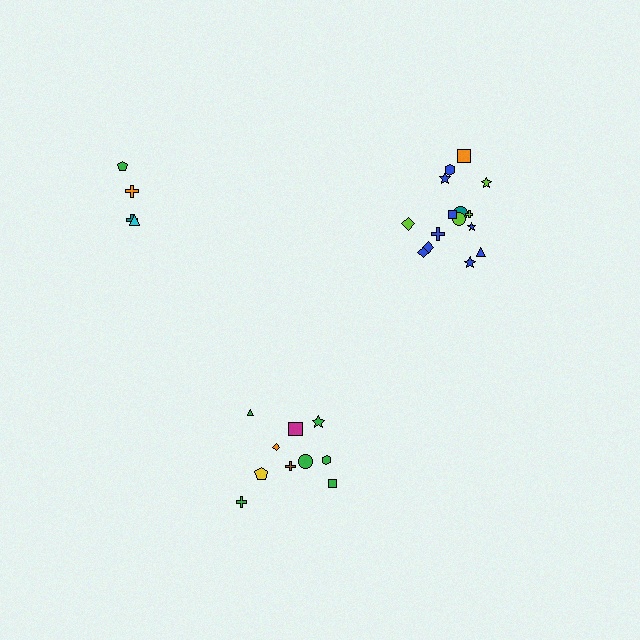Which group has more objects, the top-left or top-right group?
The top-right group.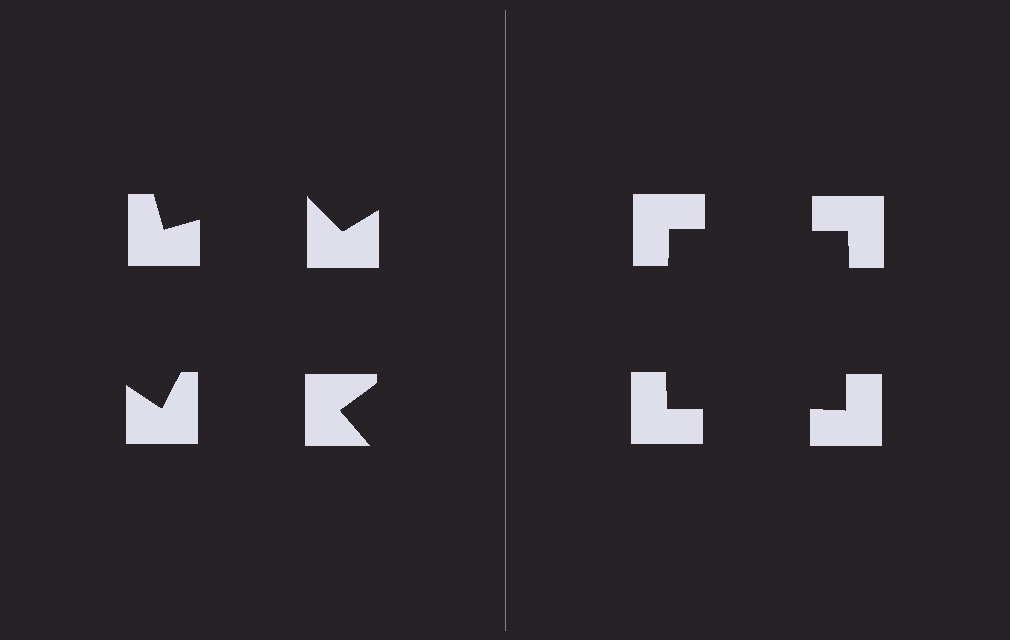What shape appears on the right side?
An illusory square.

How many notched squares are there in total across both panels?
8 — 4 on each side.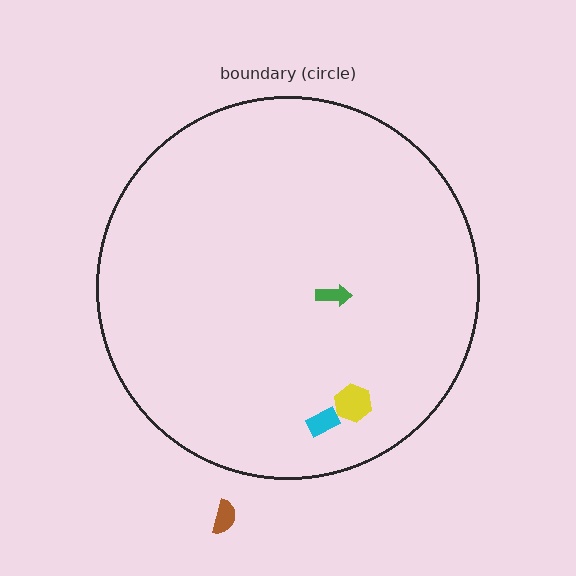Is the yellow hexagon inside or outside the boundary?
Inside.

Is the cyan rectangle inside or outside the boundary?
Inside.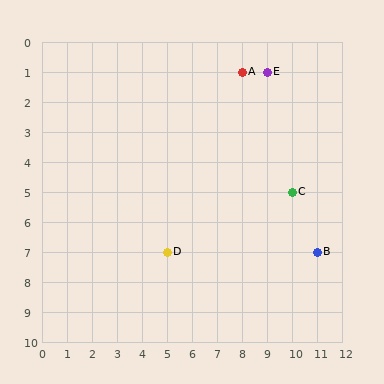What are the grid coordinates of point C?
Point C is at grid coordinates (10, 5).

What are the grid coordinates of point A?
Point A is at grid coordinates (8, 1).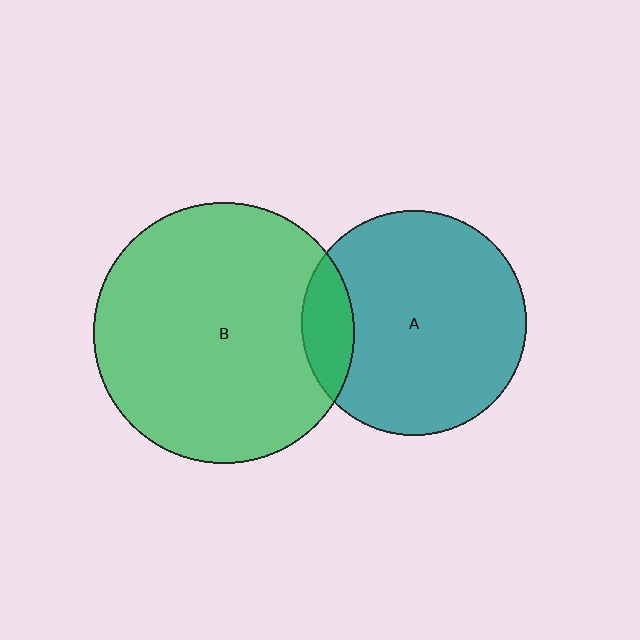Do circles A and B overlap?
Yes.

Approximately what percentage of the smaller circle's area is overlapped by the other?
Approximately 15%.